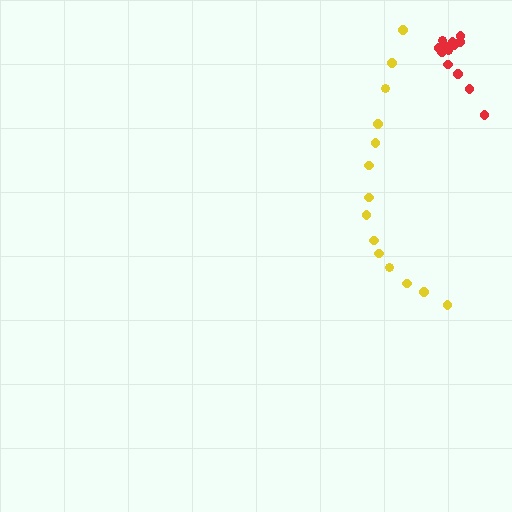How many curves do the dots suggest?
There are 2 distinct paths.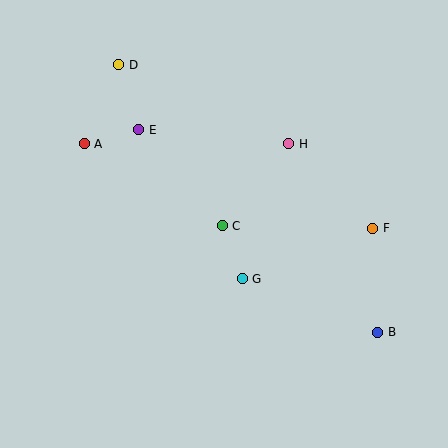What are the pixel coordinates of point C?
Point C is at (222, 226).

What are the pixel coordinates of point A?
Point A is at (84, 144).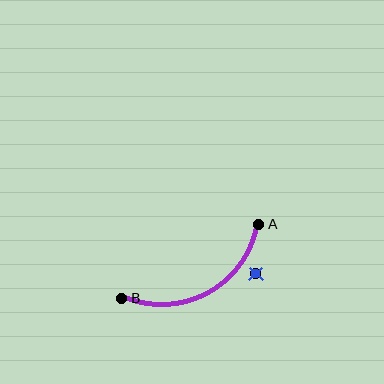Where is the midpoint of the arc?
The arc midpoint is the point on the curve farthest from the straight line joining A and B. It sits below that line.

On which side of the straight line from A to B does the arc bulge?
The arc bulges below the straight line connecting A and B.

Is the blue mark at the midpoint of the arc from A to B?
No — the blue mark does not lie on the arc at all. It sits slightly outside the curve.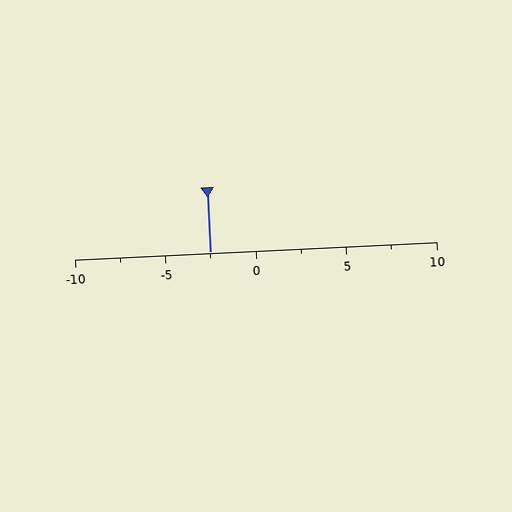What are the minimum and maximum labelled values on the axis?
The axis runs from -10 to 10.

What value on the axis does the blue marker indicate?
The marker indicates approximately -2.5.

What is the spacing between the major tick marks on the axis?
The major ticks are spaced 5 apart.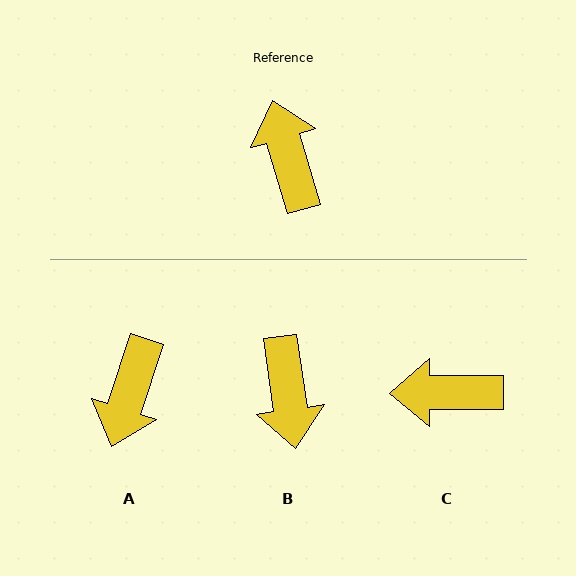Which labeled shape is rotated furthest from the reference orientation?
B, about 172 degrees away.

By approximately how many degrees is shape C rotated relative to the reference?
Approximately 74 degrees counter-clockwise.